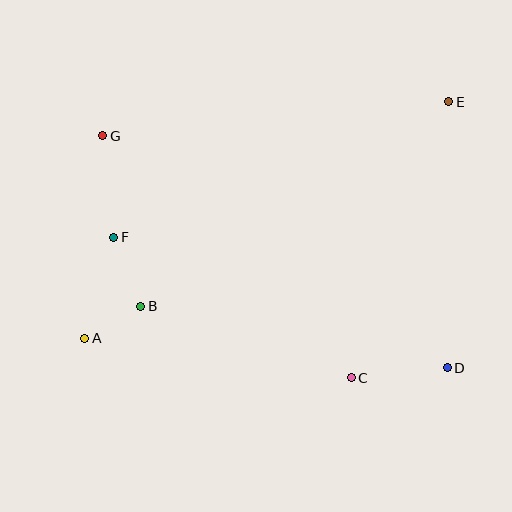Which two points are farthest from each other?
Points A and E are farthest from each other.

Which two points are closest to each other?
Points A and B are closest to each other.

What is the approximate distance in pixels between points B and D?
The distance between B and D is approximately 313 pixels.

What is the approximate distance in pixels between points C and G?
The distance between C and G is approximately 347 pixels.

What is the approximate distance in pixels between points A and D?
The distance between A and D is approximately 364 pixels.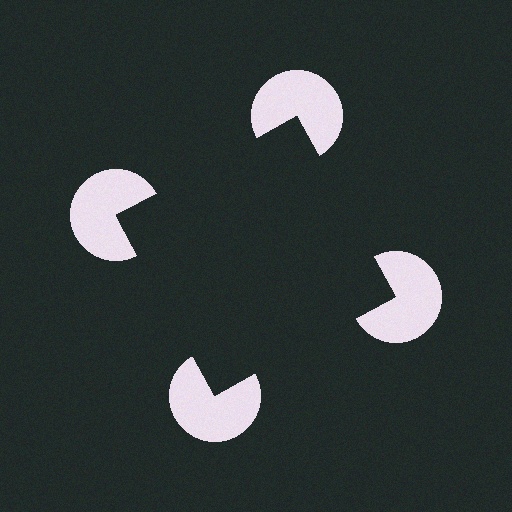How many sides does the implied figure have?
4 sides.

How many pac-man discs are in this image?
There are 4 — one at each vertex of the illusory square.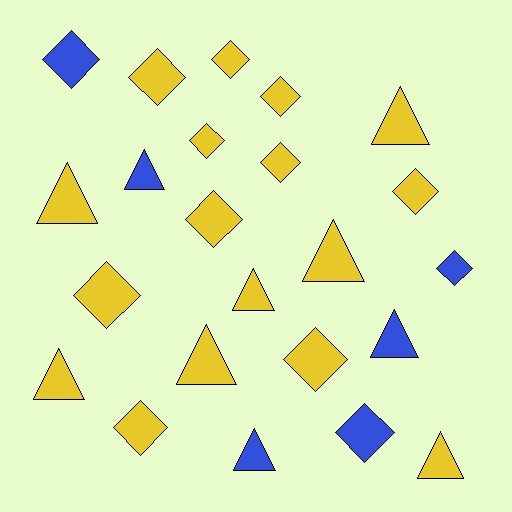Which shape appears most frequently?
Diamond, with 13 objects.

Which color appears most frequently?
Yellow, with 17 objects.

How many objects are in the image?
There are 23 objects.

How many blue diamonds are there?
There are 3 blue diamonds.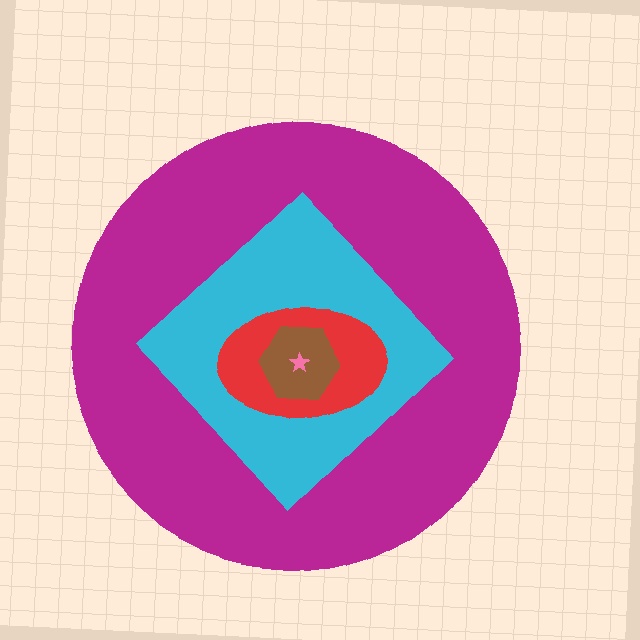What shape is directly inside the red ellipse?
The brown hexagon.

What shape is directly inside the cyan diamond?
The red ellipse.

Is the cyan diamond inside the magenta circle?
Yes.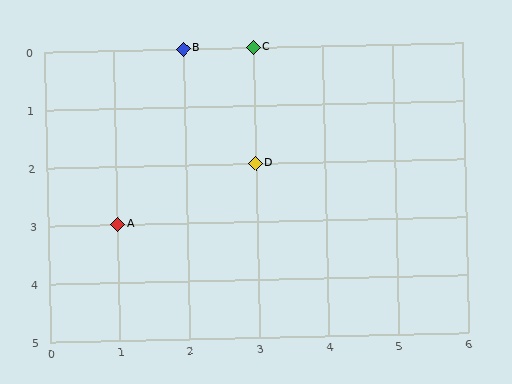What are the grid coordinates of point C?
Point C is at grid coordinates (3, 0).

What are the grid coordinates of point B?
Point B is at grid coordinates (2, 0).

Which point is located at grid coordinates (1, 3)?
Point A is at (1, 3).